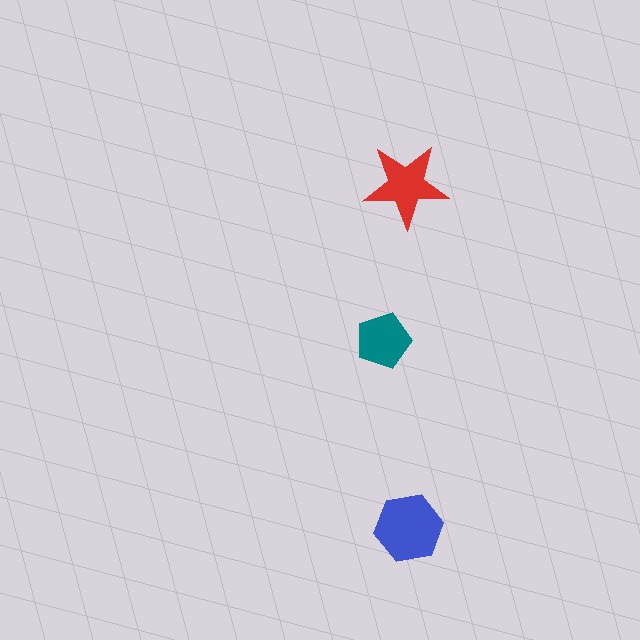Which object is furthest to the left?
The teal pentagon is leftmost.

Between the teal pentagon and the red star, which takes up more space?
The red star.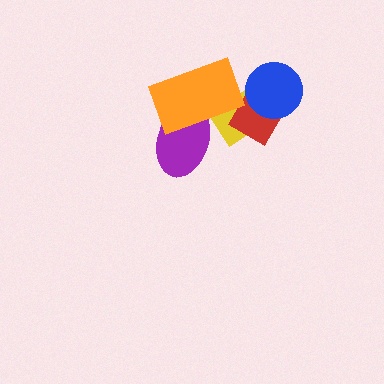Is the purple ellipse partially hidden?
Yes, it is partially covered by another shape.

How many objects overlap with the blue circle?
2 objects overlap with the blue circle.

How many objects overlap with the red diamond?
3 objects overlap with the red diamond.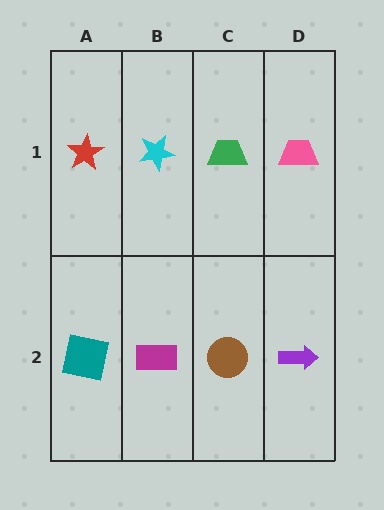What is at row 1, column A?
A red star.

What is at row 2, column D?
A purple arrow.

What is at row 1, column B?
A cyan star.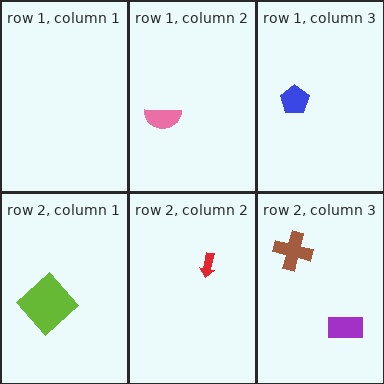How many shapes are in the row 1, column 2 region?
1.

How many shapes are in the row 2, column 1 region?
1.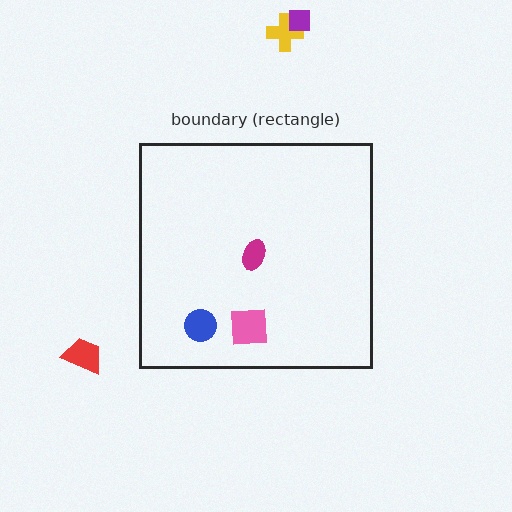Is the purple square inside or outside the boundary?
Outside.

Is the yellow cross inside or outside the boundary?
Outside.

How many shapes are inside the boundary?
3 inside, 3 outside.